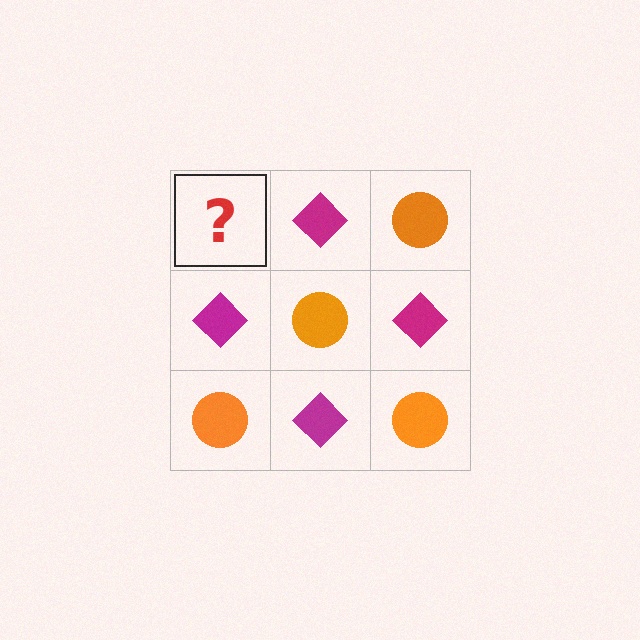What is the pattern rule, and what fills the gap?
The rule is that it alternates orange circle and magenta diamond in a checkerboard pattern. The gap should be filled with an orange circle.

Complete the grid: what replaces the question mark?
The question mark should be replaced with an orange circle.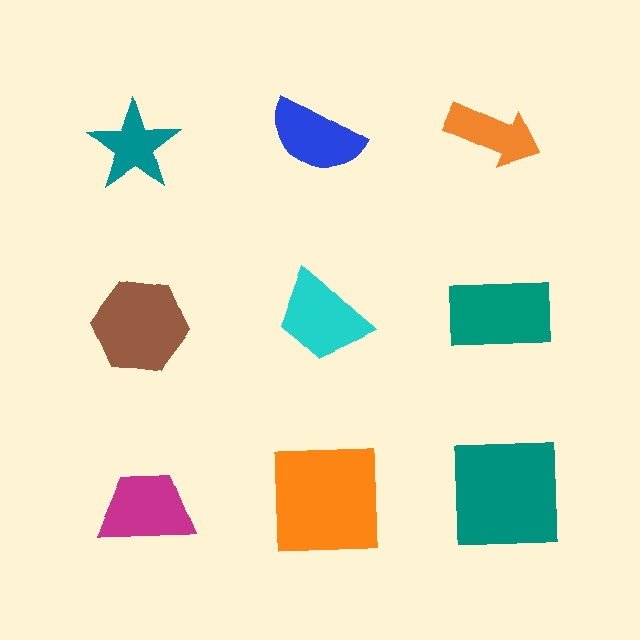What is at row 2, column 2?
A cyan trapezoid.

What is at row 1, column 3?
An orange arrow.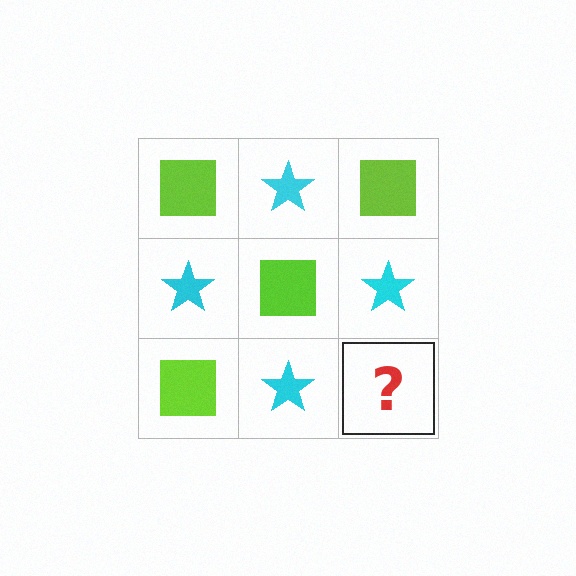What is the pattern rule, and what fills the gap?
The rule is that it alternates lime square and cyan star in a checkerboard pattern. The gap should be filled with a lime square.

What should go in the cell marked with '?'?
The missing cell should contain a lime square.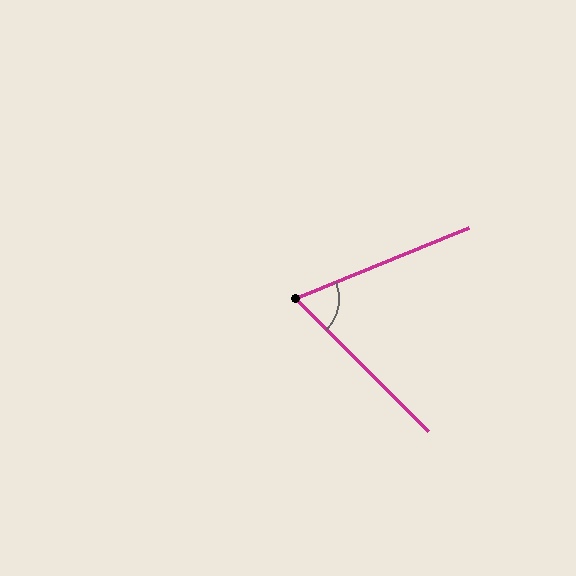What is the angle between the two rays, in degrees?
Approximately 67 degrees.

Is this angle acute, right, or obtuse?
It is acute.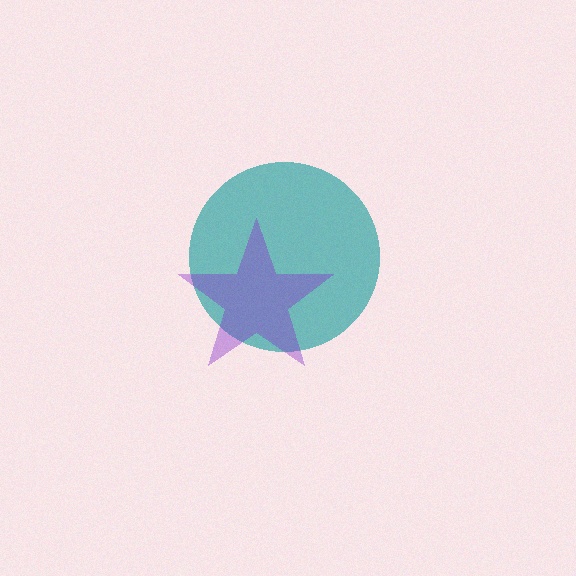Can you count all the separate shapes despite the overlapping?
Yes, there are 2 separate shapes.